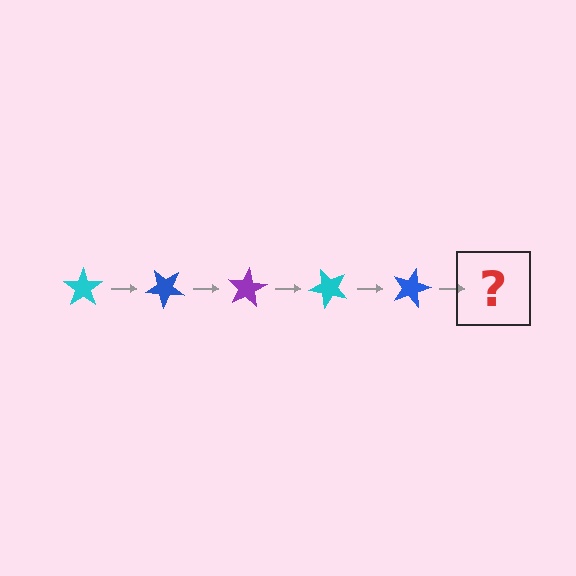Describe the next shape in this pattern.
It should be a purple star, rotated 200 degrees from the start.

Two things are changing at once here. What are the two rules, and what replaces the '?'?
The two rules are that it rotates 40 degrees each step and the color cycles through cyan, blue, and purple. The '?' should be a purple star, rotated 200 degrees from the start.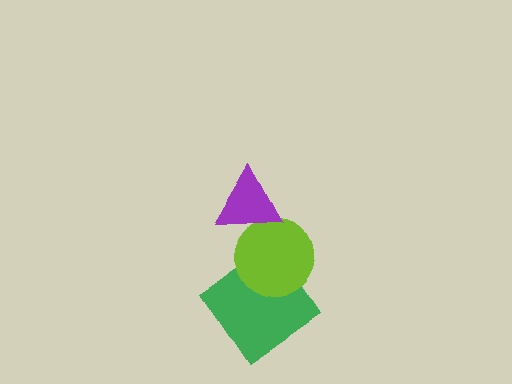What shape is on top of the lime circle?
The purple triangle is on top of the lime circle.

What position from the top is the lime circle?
The lime circle is 2nd from the top.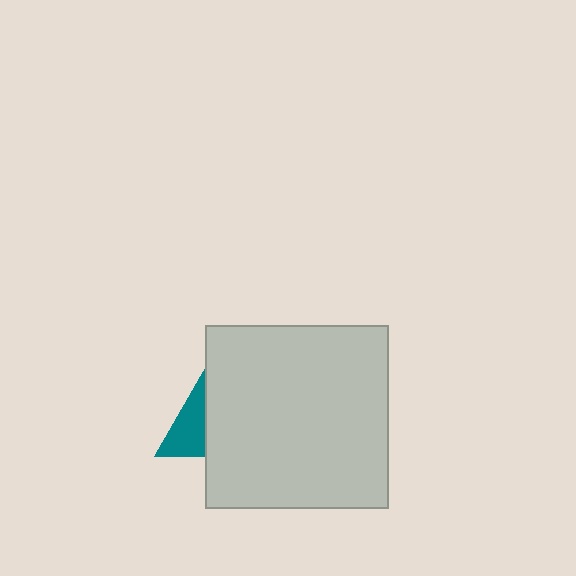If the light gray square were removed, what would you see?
You would see the complete teal triangle.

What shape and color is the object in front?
The object in front is a light gray square.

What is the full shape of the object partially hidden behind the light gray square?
The partially hidden object is a teal triangle.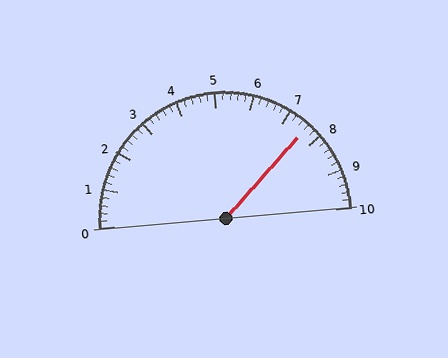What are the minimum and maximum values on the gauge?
The gauge ranges from 0 to 10.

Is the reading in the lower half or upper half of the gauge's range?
The reading is in the upper half of the range (0 to 10).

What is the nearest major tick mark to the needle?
The nearest major tick mark is 8.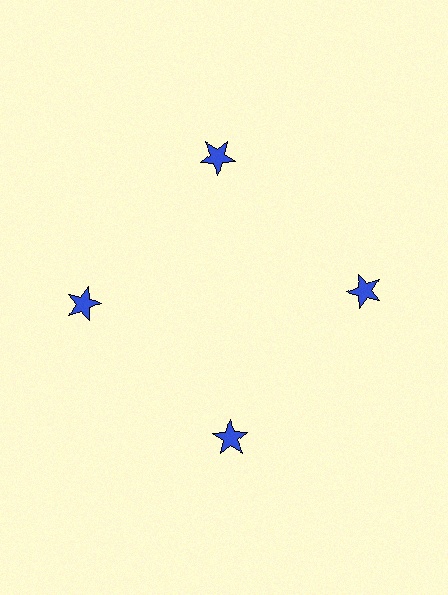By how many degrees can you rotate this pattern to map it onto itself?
The pattern maps onto itself every 90 degrees of rotation.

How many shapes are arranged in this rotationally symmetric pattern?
There are 4 shapes, arranged in 4 groups of 1.